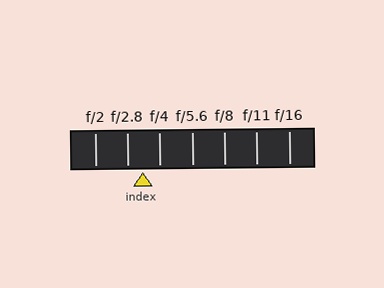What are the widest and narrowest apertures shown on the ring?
The widest aperture shown is f/2 and the narrowest is f/16.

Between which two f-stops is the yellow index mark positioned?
The index mark is between f/2.8 and f/4.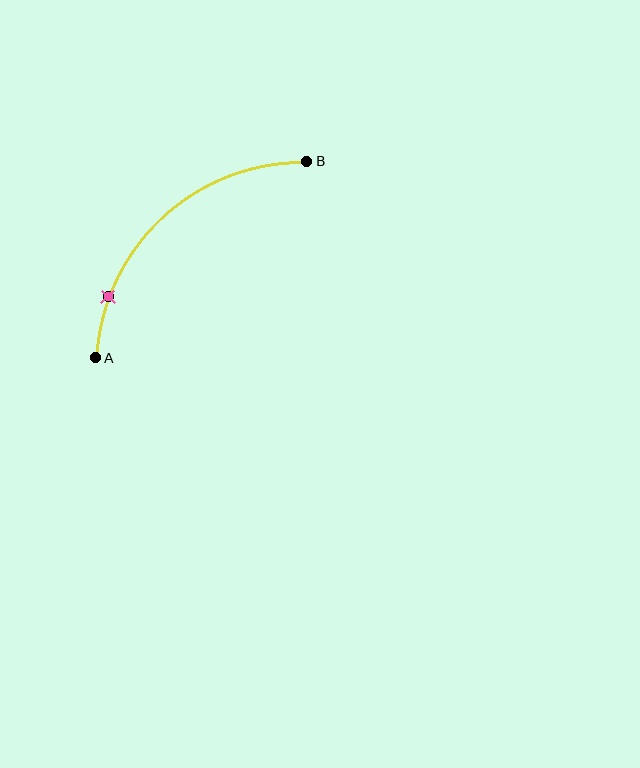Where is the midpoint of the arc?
The arc midpoint is the point on the curve farthest from the straight line joining A and B. It sits above and to the left of that line.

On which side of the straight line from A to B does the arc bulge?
The arc bulges above and to the left of the straight line connecting A and B.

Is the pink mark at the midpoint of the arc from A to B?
No. The pink mark lies on the arc but is closer to endpoint A. The arc midpoint would be at the point on the curve equidistant along the arc from both A and B.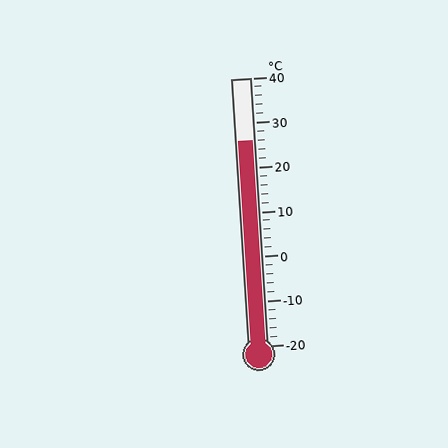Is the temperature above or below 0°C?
The temperature is above 0°C.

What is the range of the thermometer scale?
The thermometer scale ranges from -20°C to 40°C.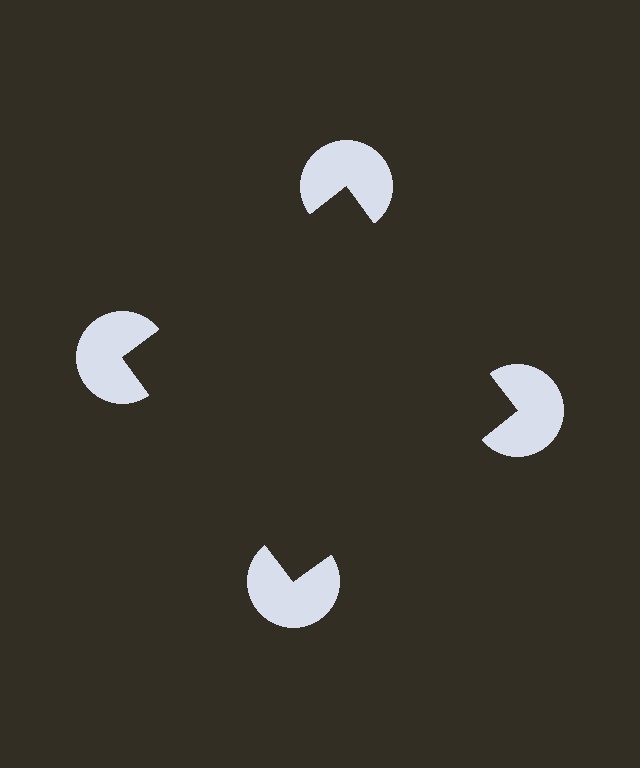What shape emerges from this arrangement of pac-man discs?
An illusory square — its edges are inferred from the aligned wedge cuts in the pac-man discs, not physically drawn.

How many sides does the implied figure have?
4 sides.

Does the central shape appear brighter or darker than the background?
It typically appears slightly darker than the background, even though no actual brightness change is drawn.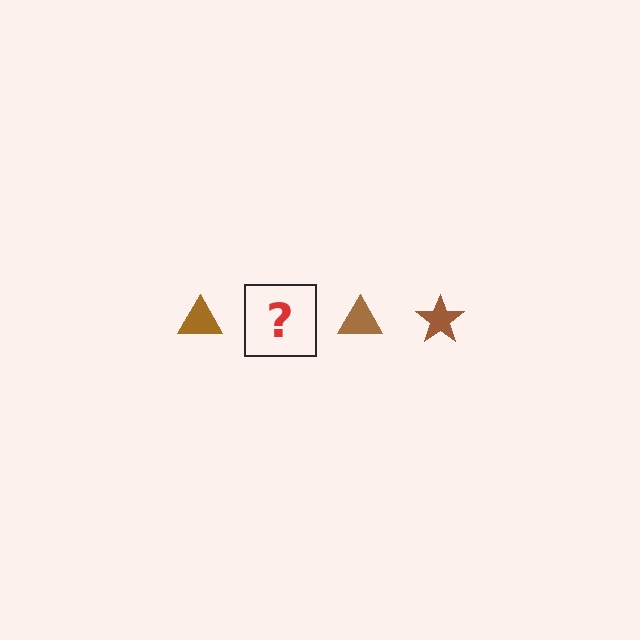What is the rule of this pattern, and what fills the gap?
The rule is that the pattern cycles through triangle, star shapes in brown. The gap should be filled with a brown star.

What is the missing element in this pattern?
The missing element is a brown star.